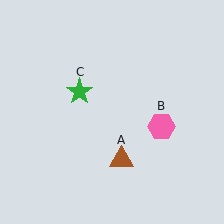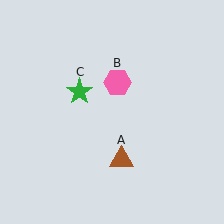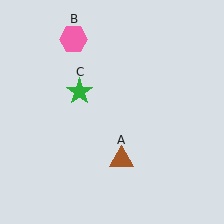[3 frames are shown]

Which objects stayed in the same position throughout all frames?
Brown triangle (object A) and green star (object C) remained stationary.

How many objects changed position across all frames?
1 object changed position: pink hexagon (object B).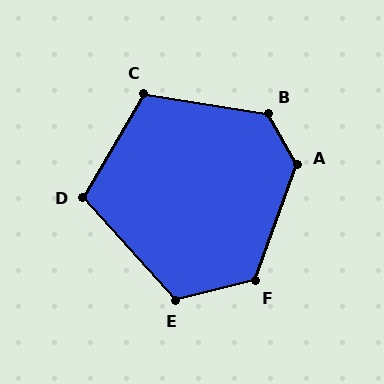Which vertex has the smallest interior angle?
D, at approximately 107 degrees.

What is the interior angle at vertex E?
Approximately 119 degrees (obtuse).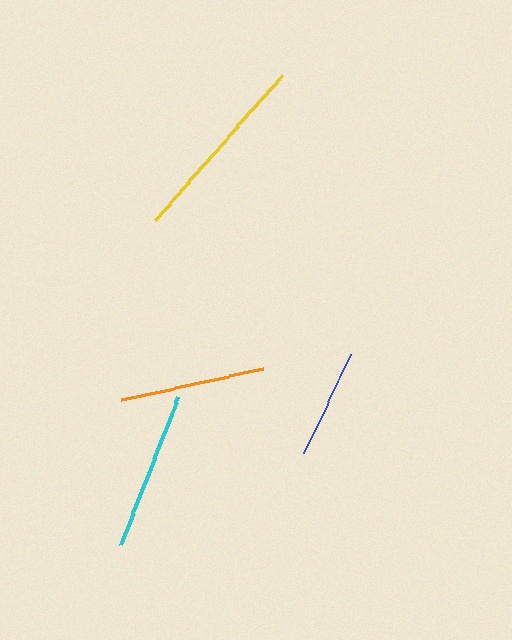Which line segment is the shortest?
The blue line is the shortest at approximately 110 pixels.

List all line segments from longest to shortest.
From longest to shortest: yellow, cyan, orange, blue.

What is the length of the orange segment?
The orange segment is approximately 145 pixels long.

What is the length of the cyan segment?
The cyan segment is approximately 158 pixels long.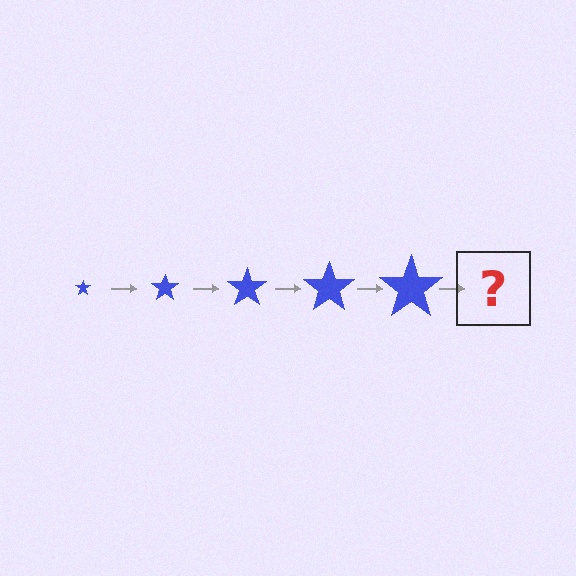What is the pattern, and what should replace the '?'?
The pattern is that the star gets progressively larger each step. The '?' should be a blue star, larger than the previous one.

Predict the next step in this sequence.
The next step is a blue star, larger than the previous one.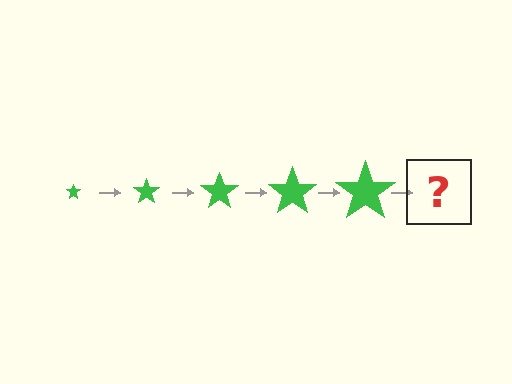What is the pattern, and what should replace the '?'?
The pattern is that the star gets progressively larger each step. The '?' should be a green star, larger than the previous one.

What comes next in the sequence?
The next element should be a green star, larger than the previous one.